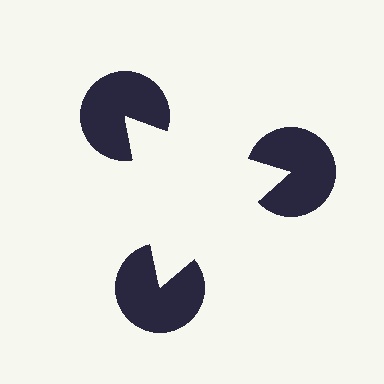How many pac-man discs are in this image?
There are 3 — one at each vertex of the illusory triangle.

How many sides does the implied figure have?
3 sides.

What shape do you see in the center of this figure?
An illusory triangle — its edges are inferred from the aligned wedge cuts in the pac-man discs, not physically drawn.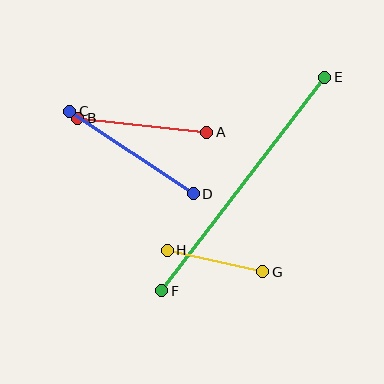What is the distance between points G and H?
The distance is approximately 98 pixels.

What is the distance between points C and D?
The distance is approximately 148 pixels.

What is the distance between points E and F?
The distance is approximately 268 pixels.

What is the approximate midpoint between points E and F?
The midpoint is at approximately (243, 184) pixels.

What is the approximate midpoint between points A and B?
The midpoint is at approximately (142, 125) pixels.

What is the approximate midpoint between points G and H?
The midpoint is at approximately (215, 261) pixels.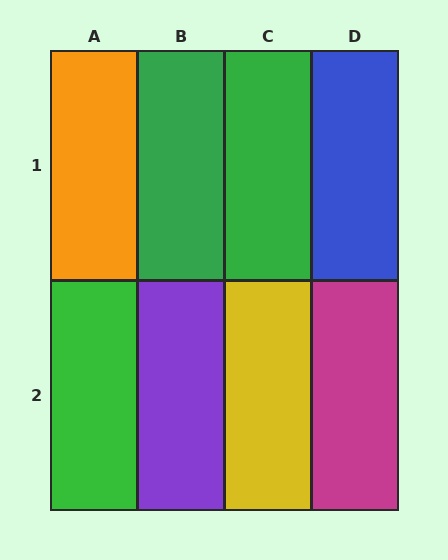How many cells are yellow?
1 cell is yellow.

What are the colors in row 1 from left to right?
Orange, green, green, blue.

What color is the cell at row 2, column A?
Green.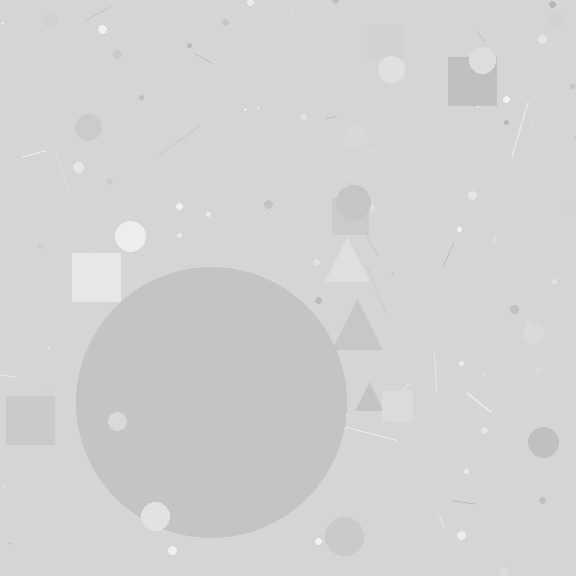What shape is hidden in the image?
A circle is hidden in the image.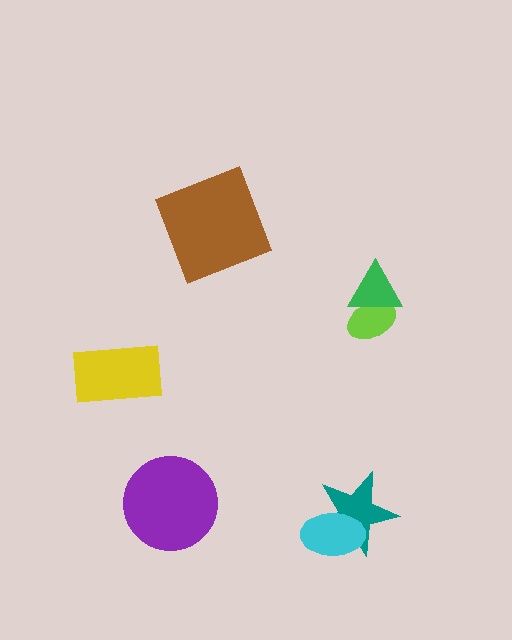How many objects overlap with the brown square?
0 objects overlap with the brown square.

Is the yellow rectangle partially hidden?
No, no other shape covers it.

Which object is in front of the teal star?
The cyan ellipse is in front of the teal star.